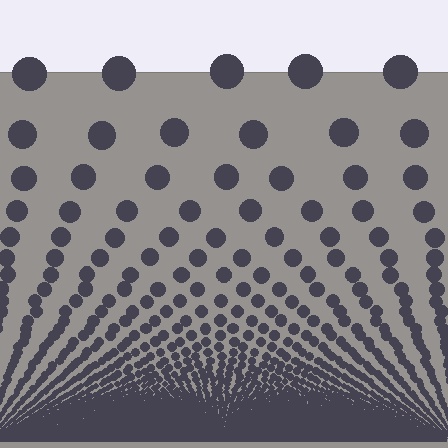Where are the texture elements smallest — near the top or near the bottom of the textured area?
Near the bottom.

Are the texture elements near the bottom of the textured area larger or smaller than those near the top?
Smaller. The gradient is inverted — elements near the bottom are smaller and denser.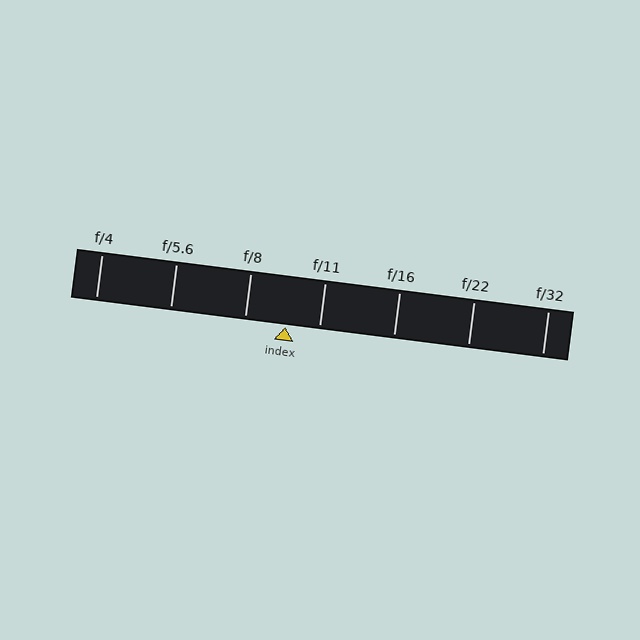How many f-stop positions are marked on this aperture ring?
There are 7 f-stop positions marked.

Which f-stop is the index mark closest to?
The index mark is closest to f/11.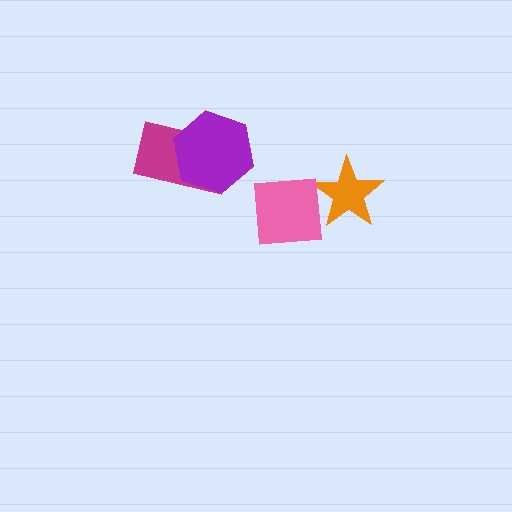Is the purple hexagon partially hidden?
No, no other shape covers it.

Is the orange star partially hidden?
Yes, it is partially covered by another shape.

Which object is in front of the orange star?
The pink square is in front of the orange star.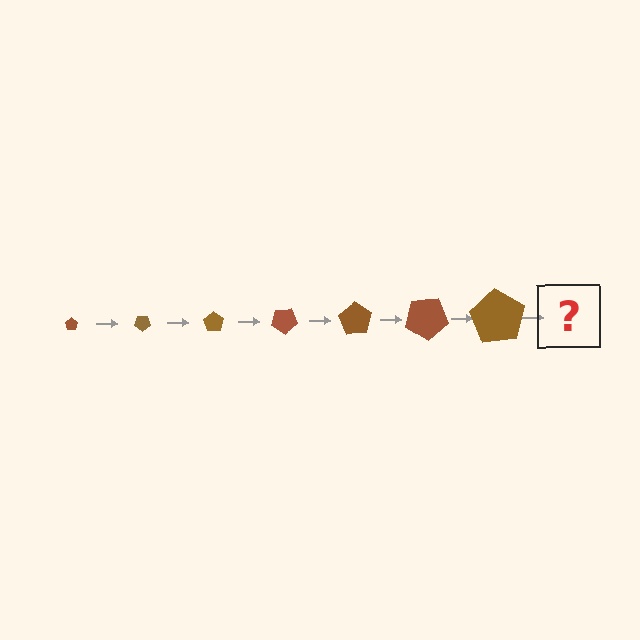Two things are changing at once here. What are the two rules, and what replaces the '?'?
The two rules are that the pentagon grows larger each step and it rotates 35 degrees each step. The '?' should be a pentagon, larger than the previous one and rotated 245 degrees from the start.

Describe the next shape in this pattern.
It should be a pentagon, larger than the previous one and rotated 245 degrees from the start.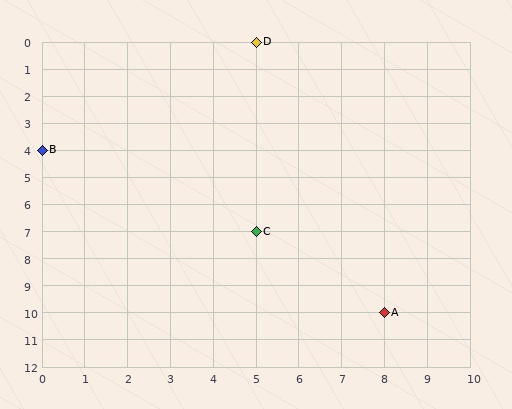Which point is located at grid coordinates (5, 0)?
Point D is at (5, 0).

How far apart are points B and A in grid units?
Points B and A are 8 columns and 6 rows apart (about 10.0 grid units diagonally).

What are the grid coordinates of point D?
Point D is at grid coordinates (5, 0).